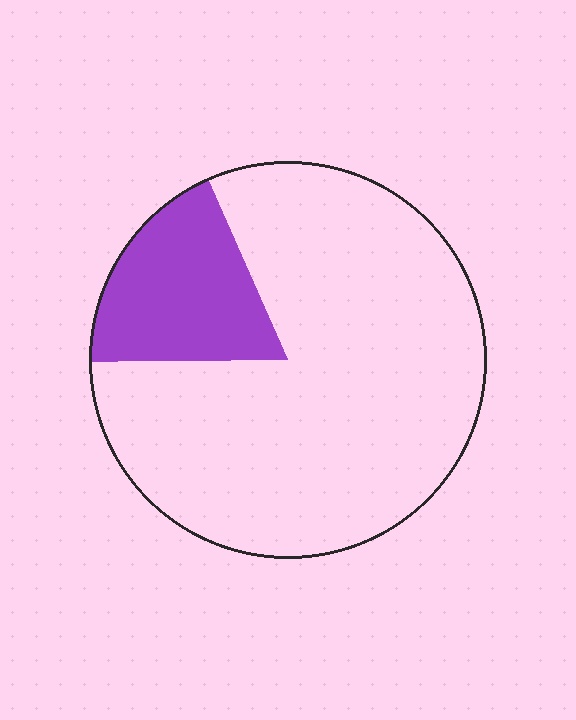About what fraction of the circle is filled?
About one fifth (1/5).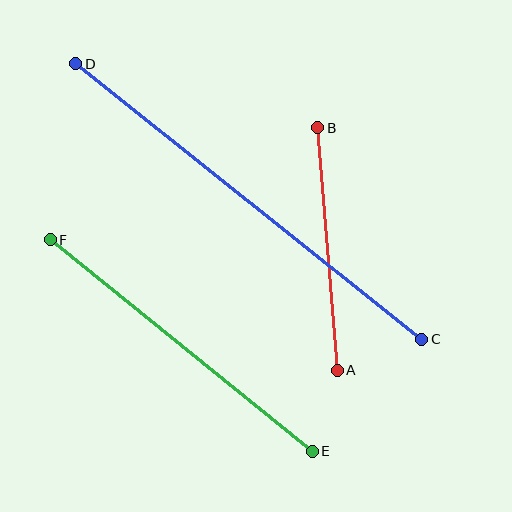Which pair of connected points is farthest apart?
Points C and D are farthest apart.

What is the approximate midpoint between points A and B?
The midpoint is at approximately (328, 249) pixels.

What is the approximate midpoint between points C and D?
The midpoint is at approximately (249, 201) pixels.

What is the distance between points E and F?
The distance is approximately 337 pixels.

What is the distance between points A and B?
The distance is approximately 243 pixels.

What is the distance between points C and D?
The distance is approximately 442 pixels.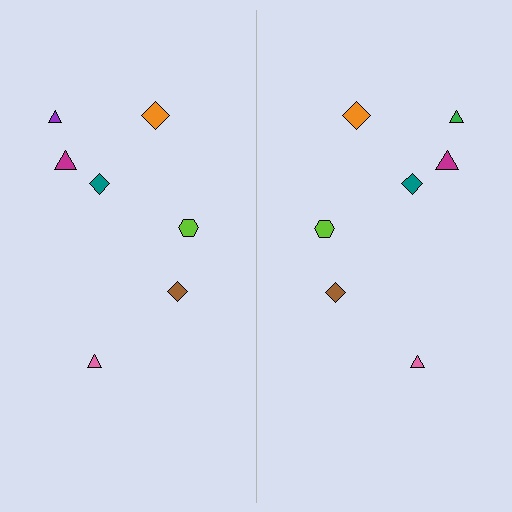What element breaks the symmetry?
The green triangle on the right side breaks the symmetry — its mirror counterpart is purple.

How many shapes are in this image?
There are 14 shapes in this image.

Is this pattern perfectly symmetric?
No, the pattern is not perfectly symmetric. The green triangle on the right side breaks the symmetry — its mirror counterpart is purple.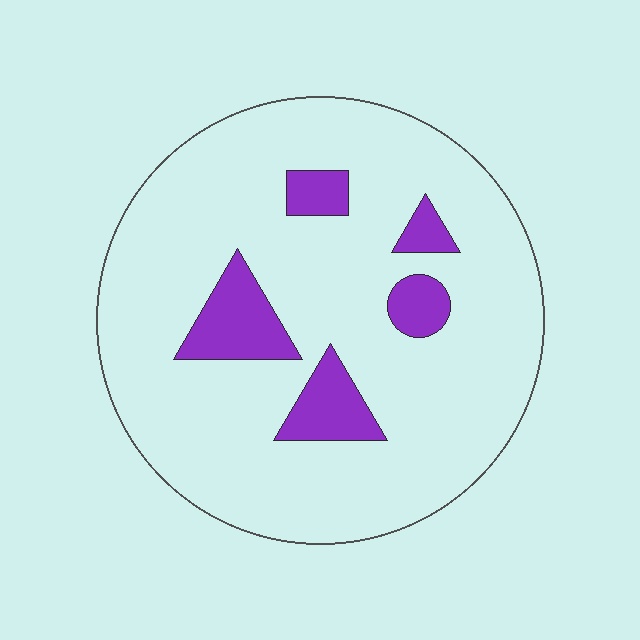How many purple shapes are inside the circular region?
5.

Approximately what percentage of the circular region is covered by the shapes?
Approximately 15%.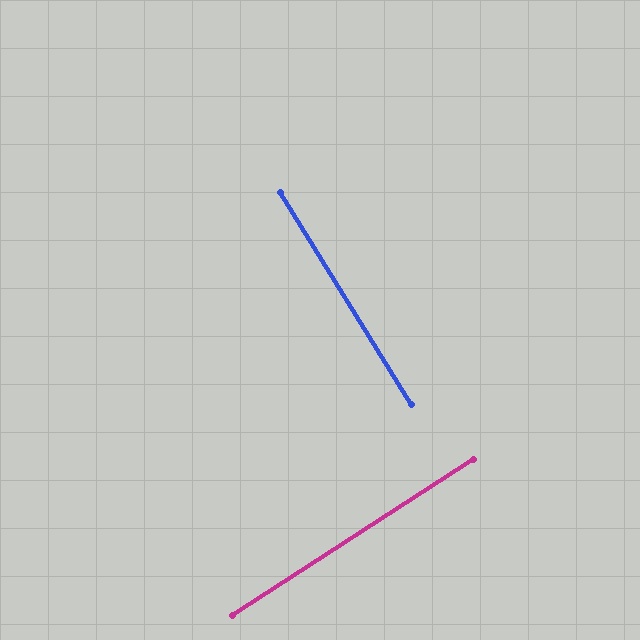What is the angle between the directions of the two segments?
Approximately 89 degrees.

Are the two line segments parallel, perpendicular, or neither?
Perpendicular — they meet at approximately 89°.